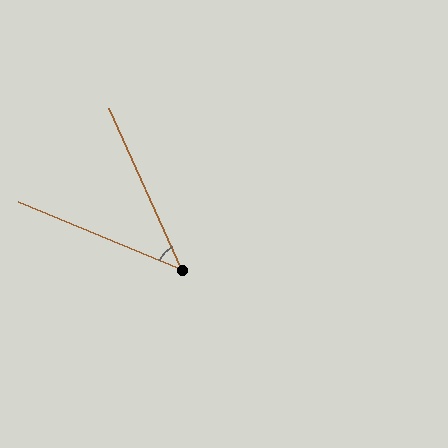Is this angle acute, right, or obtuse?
It is acute.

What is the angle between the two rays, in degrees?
Approximately 43 degrees.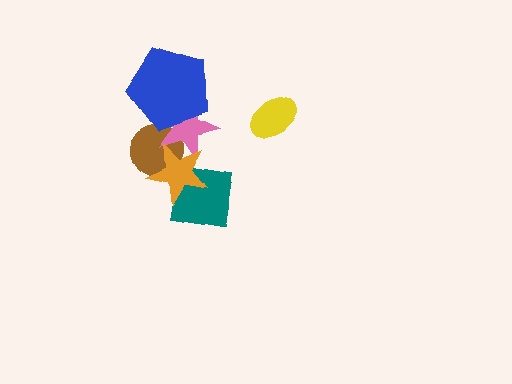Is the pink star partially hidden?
Yes, it is partially covered by another shape.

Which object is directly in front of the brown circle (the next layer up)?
The pink star is directly in front of the brown circle.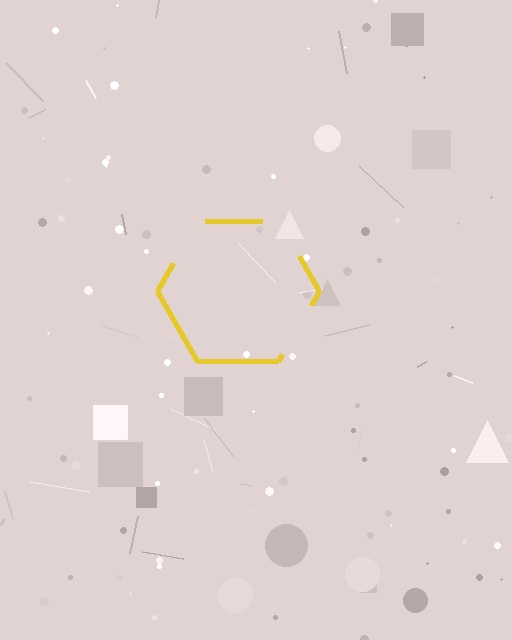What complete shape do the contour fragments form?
The contour fragments form a hexagon.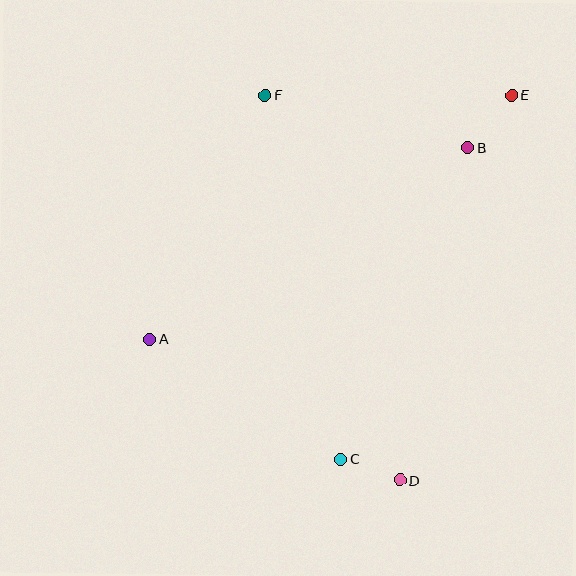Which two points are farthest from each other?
Points A and E are farthest from each other.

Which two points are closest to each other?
Points C and D are closest to each other.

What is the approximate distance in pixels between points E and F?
The distance between E and F is approximately 246 pixels.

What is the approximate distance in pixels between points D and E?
The distance between D and E is approximately 401 pixels.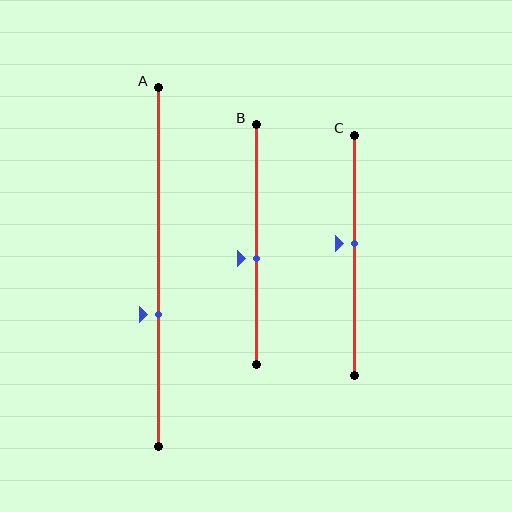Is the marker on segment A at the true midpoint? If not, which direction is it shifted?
No, the marker on segment A is shifted downward by about 13% of the segment length.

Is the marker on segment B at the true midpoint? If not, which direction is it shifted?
No, the marker on segment B is shifted downward by about 6% of the segment length.